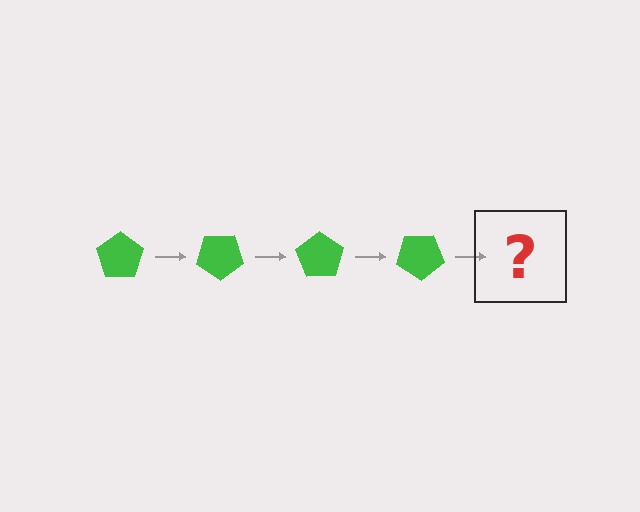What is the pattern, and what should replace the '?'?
The pattern is that the pentagon rotates 35 degrees each step. The '?' should be a green pentagon rotated 140 degrees.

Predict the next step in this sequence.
The next step is a green pentagon rotated 140 degrees.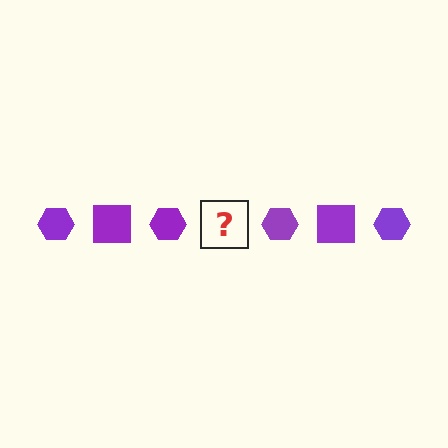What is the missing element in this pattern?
The missing element is a purple square.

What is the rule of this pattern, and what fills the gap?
The rule is that the pattern cycles through hexagon, square shapes in purple. The gap should be filled with a purple square.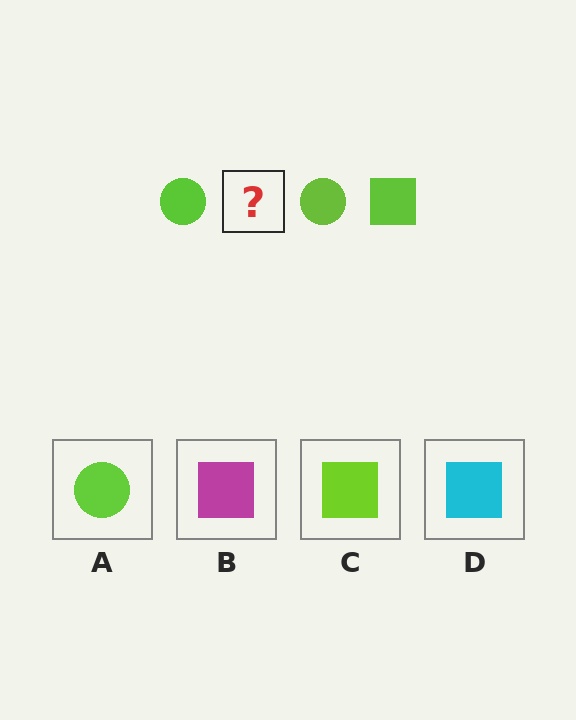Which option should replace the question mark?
Option C.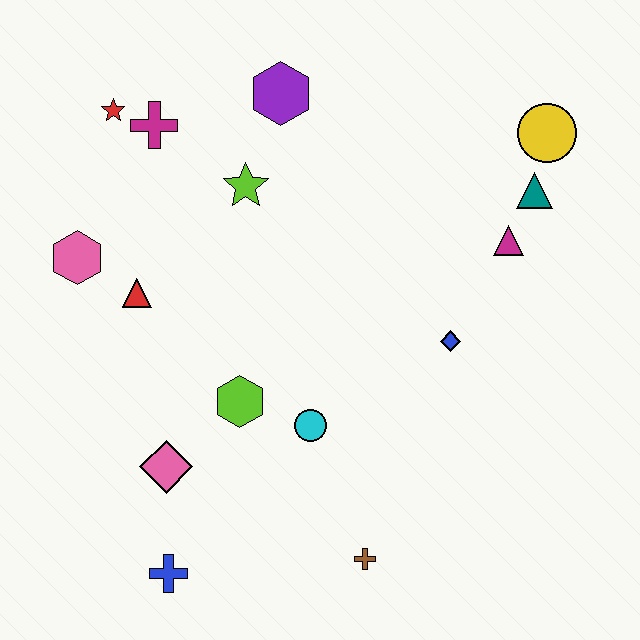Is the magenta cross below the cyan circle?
No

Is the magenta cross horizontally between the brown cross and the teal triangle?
No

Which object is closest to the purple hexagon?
The lime star is closest to the purple hexagon.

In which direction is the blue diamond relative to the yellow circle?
The blue diamond is below the yellow circle.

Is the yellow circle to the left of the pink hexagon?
No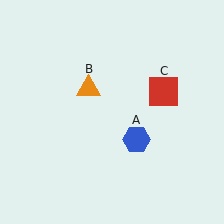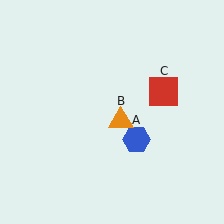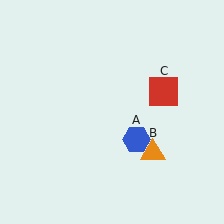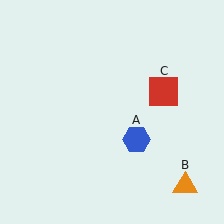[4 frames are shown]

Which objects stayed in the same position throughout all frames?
Blue hexagon (object A) and red square (object C) remained stationary.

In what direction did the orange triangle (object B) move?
The orange triangle (object B) moved down and to the right.